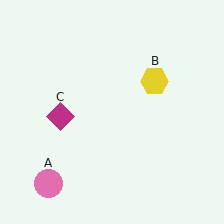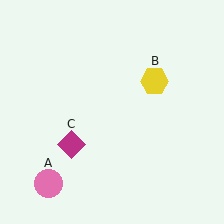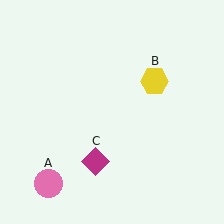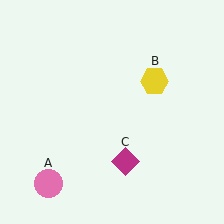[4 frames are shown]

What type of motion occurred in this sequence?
The magenta diamond (object C) rotated counterclockwise around the center of the scene.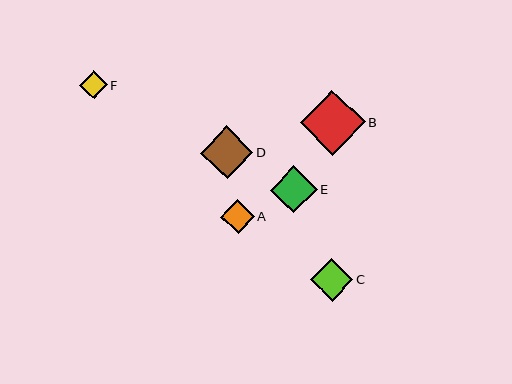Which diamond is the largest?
Diamond B is the largest with a size of approximately 65 pixels.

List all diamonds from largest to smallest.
From largest to smallest: B, D, E, C, A, F.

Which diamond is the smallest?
Diamond F is the smallest with a size of approximately 28 pixels.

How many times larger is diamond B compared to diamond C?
Diamond B is approximately 1.5 times the size of diamond C.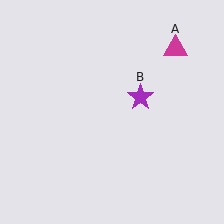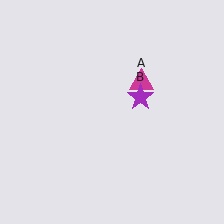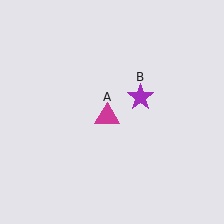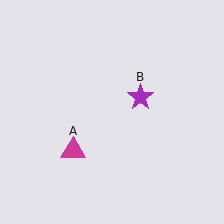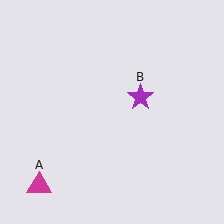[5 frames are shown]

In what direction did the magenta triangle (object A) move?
The magenta triangle (object A) moved down and to the left.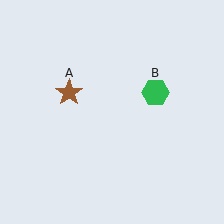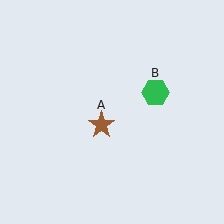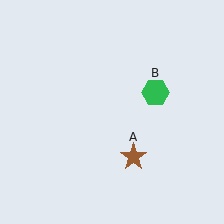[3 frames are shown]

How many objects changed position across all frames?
1 object changed position: brown star (object A).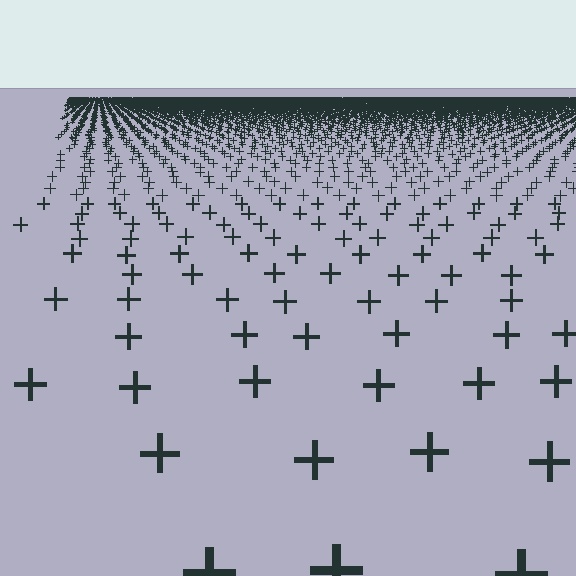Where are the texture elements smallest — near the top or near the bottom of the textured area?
Near the top.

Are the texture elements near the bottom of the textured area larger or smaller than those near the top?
Larger. Near the bottom, elements are closer to the viewer and appear at a bigger on-screen size.